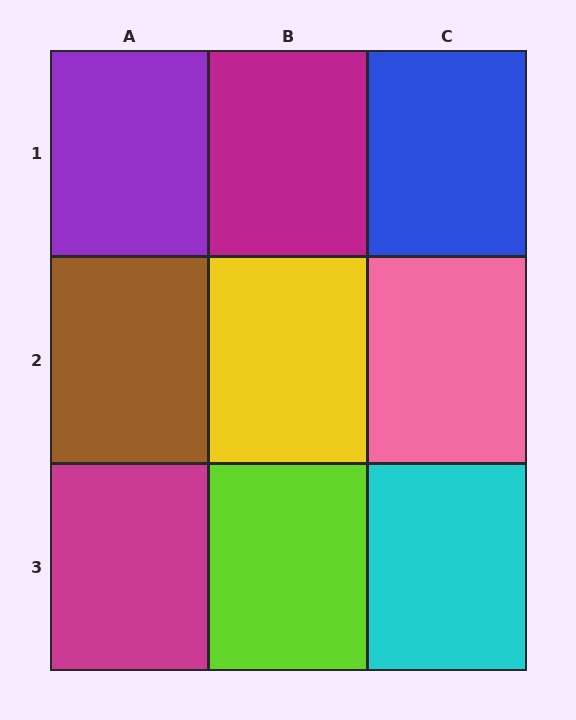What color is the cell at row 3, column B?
Lime.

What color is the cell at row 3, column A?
Magenta.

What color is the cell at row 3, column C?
Cyan.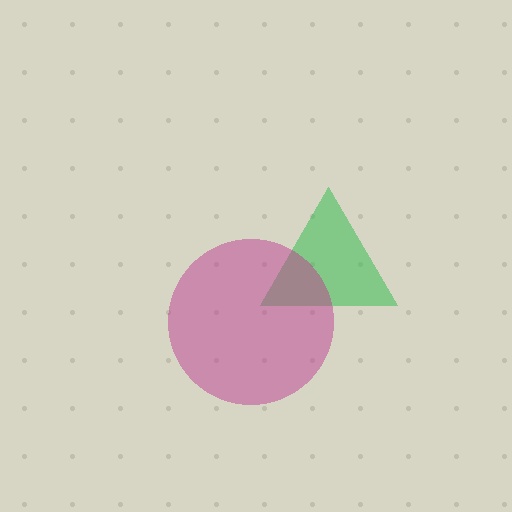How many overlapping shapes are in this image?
There are 2 overlapping shapes in the image.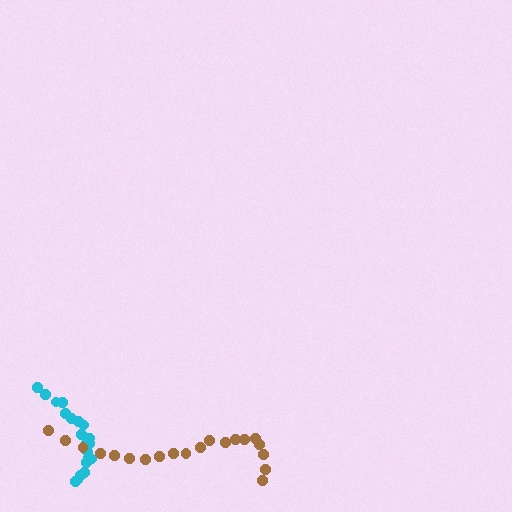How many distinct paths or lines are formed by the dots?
There are 2 distinct paths.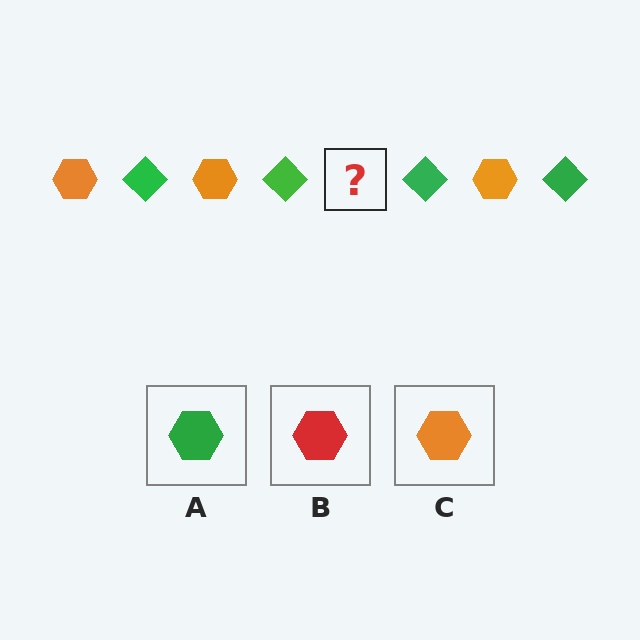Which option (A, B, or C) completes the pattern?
C.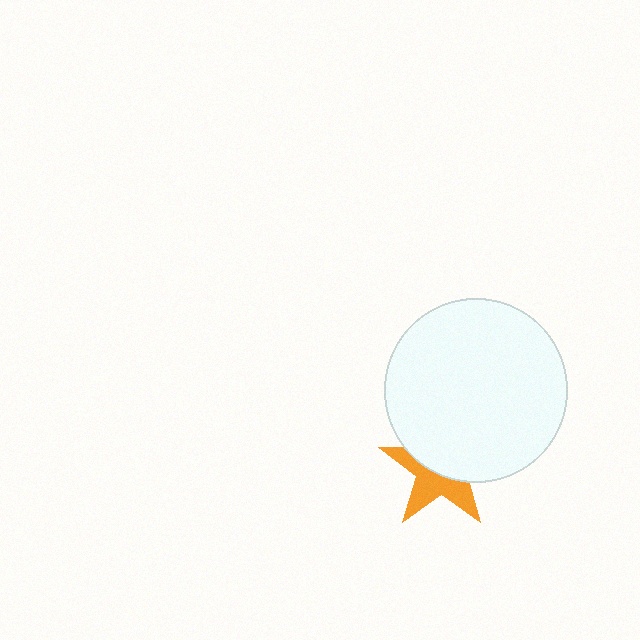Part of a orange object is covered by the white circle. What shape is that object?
It is a star.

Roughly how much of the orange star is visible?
About half of it is visible (roughly 46%).